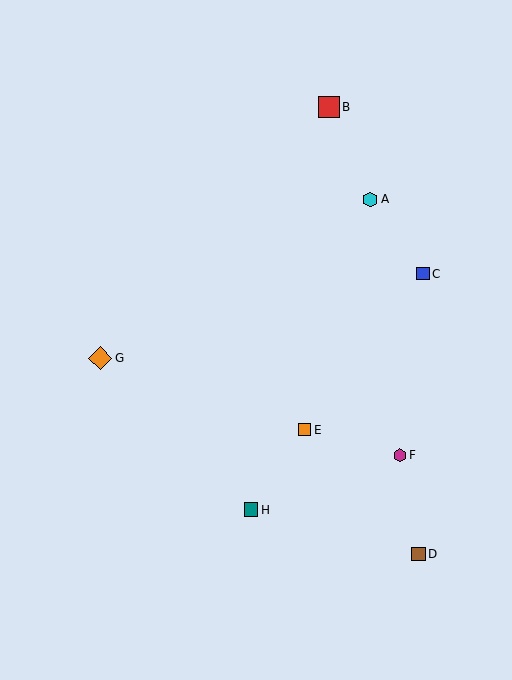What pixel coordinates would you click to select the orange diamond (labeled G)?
Click at (100, 358) to select the orange diamond G.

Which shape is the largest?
The orange diamond (labeled G) is the largest.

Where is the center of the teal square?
The center of the teal square is at (251, 510).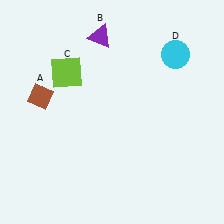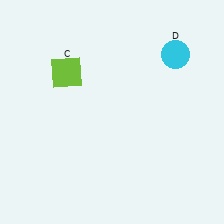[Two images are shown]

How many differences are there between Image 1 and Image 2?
There are 2 differences between the two images.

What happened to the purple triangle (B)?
The purple triangle (B) was removed in Image 2. It was in the top-left area of Image 1.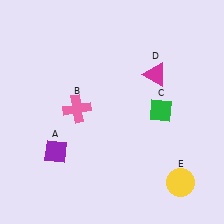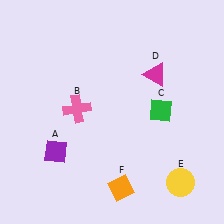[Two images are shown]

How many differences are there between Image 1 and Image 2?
There is 1 difference between the two images.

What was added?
An orange diamond (F) was added in Image 2.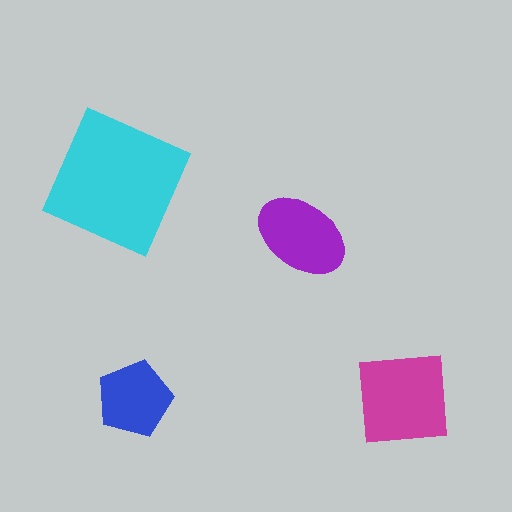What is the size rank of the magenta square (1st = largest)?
2nd.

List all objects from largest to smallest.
The cyan square, the magenta square, the purple ellipse, the blue pentagon.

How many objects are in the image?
There are 4 objects in the image.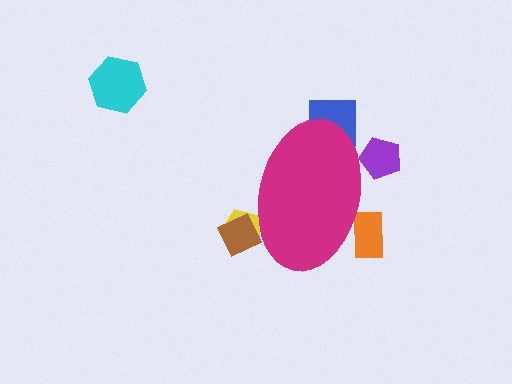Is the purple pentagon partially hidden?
Yes, the purple pentagon is partially hidden behind the magenta ellipse.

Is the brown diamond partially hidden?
Yes, the brown diamond is partially hidden behind the magenta ellipse.